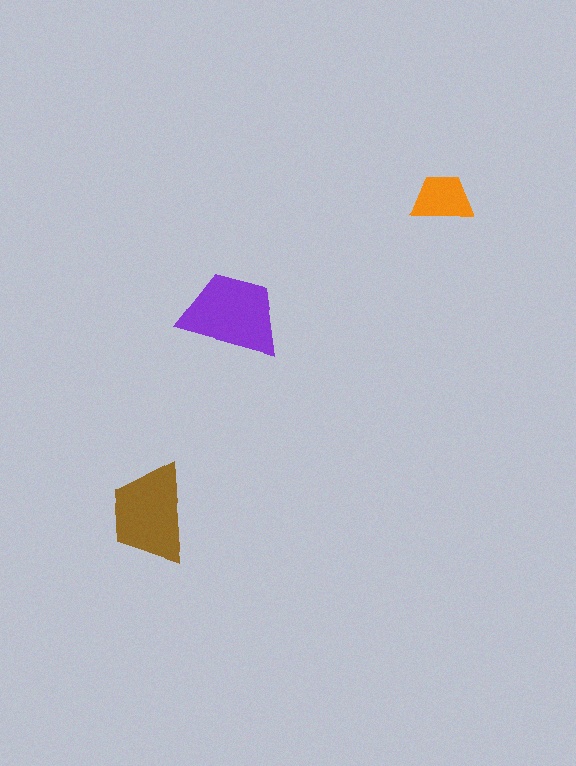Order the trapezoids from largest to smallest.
the purple one, the brown one, the orange one.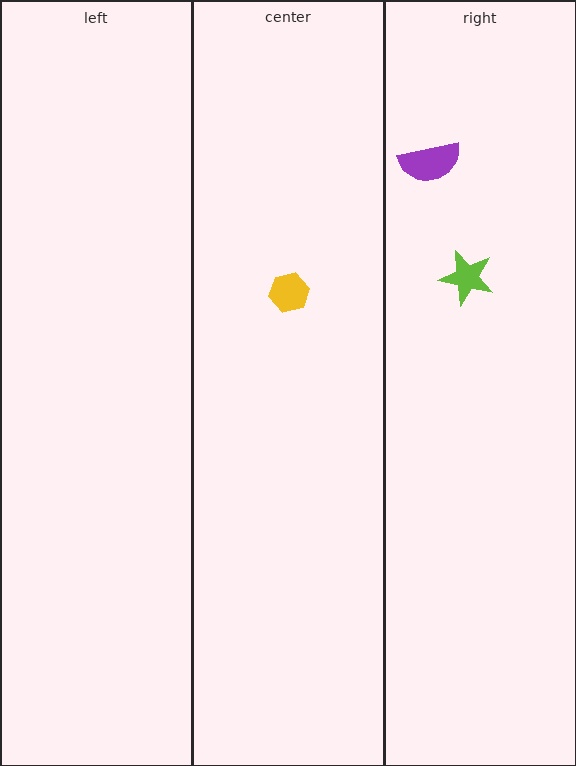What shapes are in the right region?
The purple semicircle, the lime star.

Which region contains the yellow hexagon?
The center region.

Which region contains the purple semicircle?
The right region.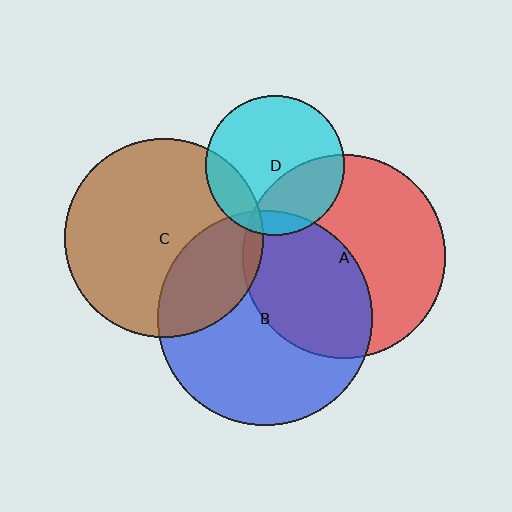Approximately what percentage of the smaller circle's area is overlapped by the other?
Approximately 30%.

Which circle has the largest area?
Circle B (blue).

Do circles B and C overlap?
Yes.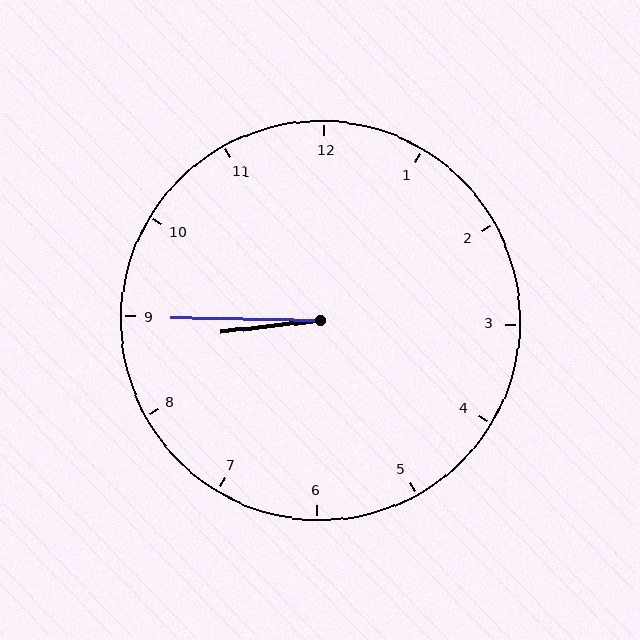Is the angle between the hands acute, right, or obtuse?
It is acute.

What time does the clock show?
8:45.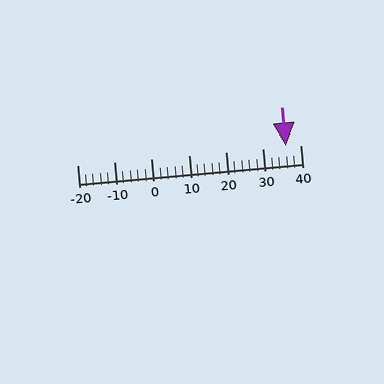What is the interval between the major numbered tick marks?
The major tick marks are spaced 10 units apart.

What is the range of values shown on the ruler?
The ruler shows values from -20 to 40.